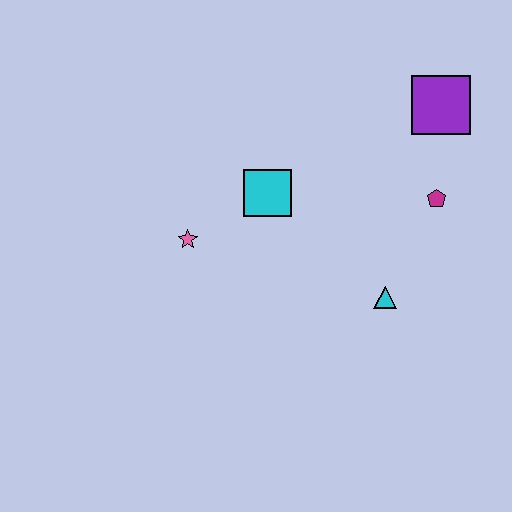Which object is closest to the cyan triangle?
The magenta pentagon is closest to the cyan triangle.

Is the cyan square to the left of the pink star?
No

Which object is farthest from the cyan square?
The purple square is farthest from the cyan square.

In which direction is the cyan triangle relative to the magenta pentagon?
The cyan triangle is below the magenta pentagon.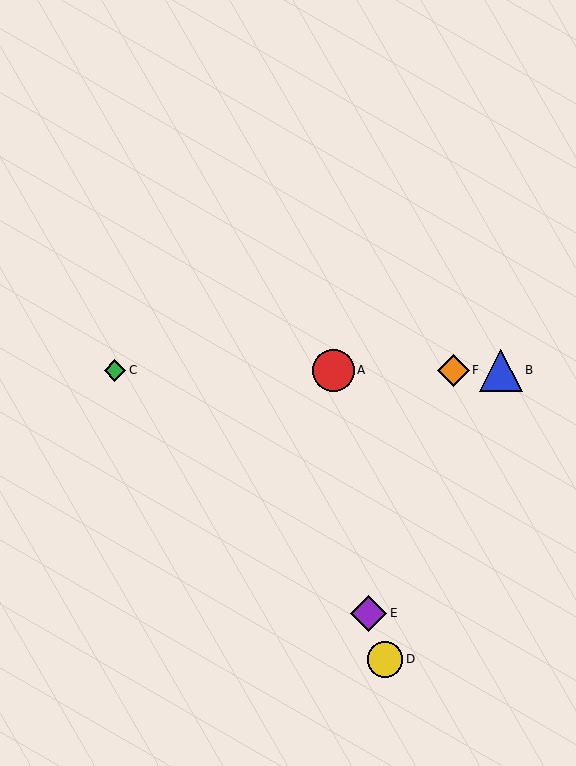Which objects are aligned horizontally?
Objects A, B, C, F are aligned horizontally.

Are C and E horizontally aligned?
No, C is at y≈370 and E is at y≈613.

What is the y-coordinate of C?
Object C is at y≈370.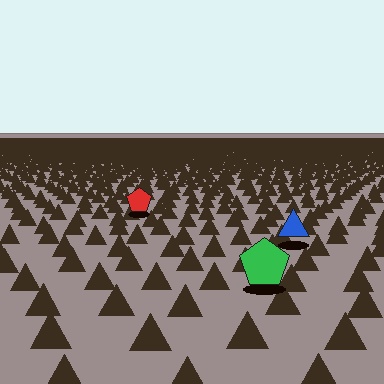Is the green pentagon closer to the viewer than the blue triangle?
Yes. The green pentagon is closer — you can tell from the texture gradient: the ground texture is coarser near it.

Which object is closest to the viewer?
The green pentagon is closest. The texture marks near it are larger and more spread out.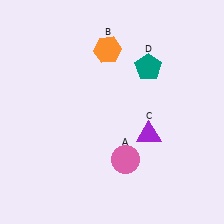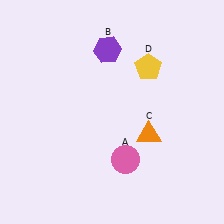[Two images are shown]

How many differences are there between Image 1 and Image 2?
There are 3 differences between the two images.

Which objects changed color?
B changed from orange to purple. C changed from purple to orange. D changed from teal to yellow.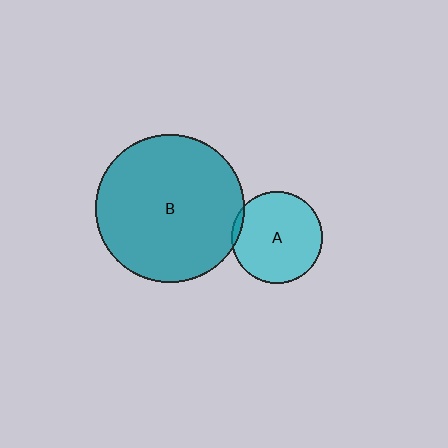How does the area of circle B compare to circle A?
Approximately 2.7 times.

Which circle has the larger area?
Circle B (teal).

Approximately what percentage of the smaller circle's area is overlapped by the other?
Approximately 5%.